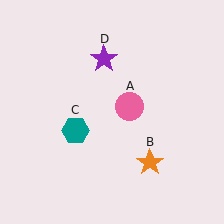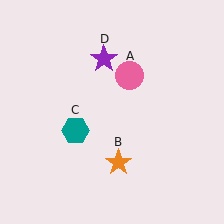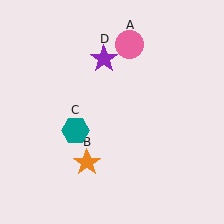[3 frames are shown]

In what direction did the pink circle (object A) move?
The pink circle (object A) moved up.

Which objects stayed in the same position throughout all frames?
Teal hexagon (object C) and purple star (object D) remained stationary.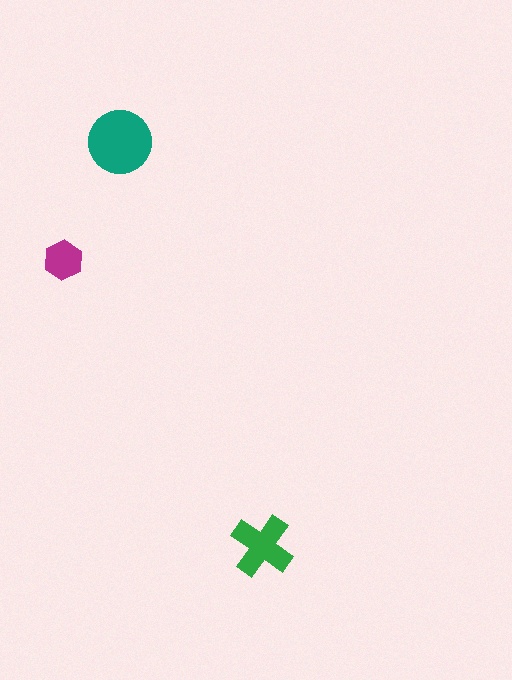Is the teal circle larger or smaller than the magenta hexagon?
Larger.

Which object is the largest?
The teal circle.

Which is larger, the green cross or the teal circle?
The teal circle.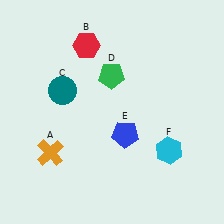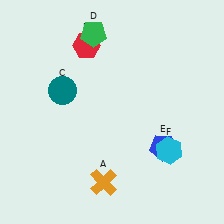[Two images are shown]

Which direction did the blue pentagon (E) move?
The blue pentagon (E) moved right.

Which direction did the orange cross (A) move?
The orange cross (A) moved right.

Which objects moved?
The objects that moved are: the orange cross (A), the green pentagon (D), the blue pentagon (E).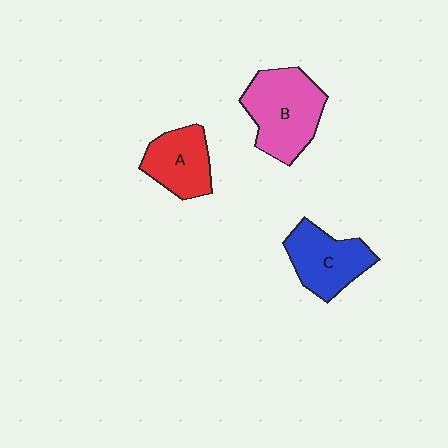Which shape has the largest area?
Shape B (pink).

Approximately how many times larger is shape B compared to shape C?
Approximately 1.3 times.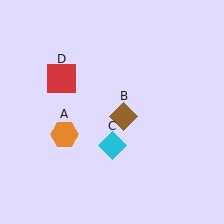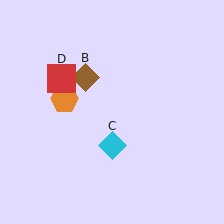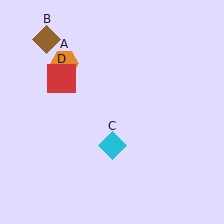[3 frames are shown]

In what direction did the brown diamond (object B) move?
The brown diamond (object B) moved up and to the left.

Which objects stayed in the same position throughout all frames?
Cyan diamond (object C) and red square (object D) remained stationary.